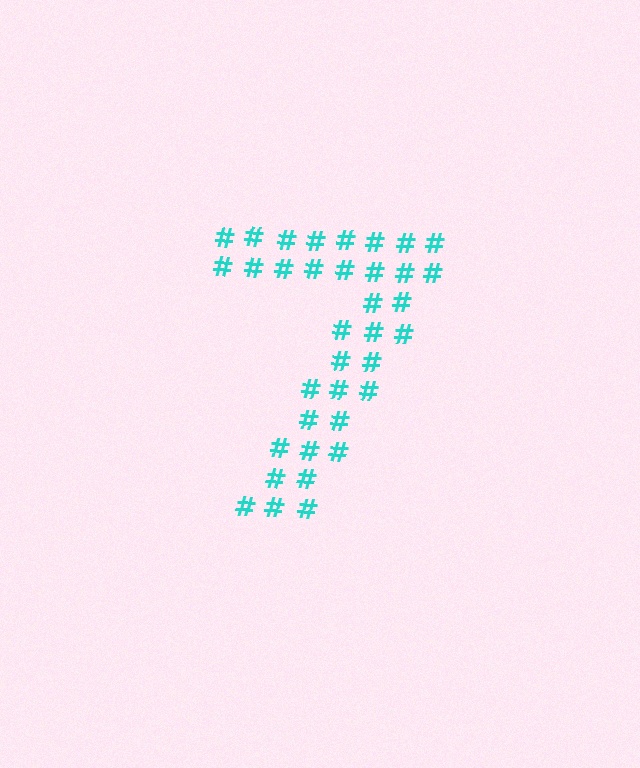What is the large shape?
The large shape is the digit 7.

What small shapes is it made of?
It is made of small hash symbols.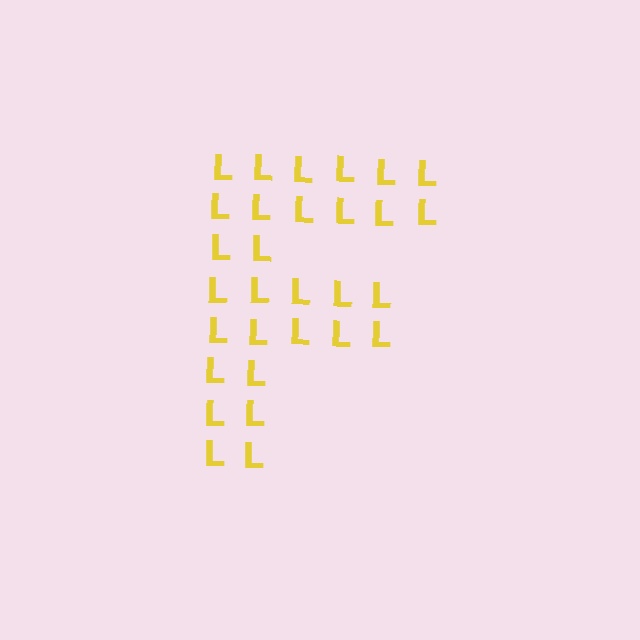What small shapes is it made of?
It is made of small letter L's.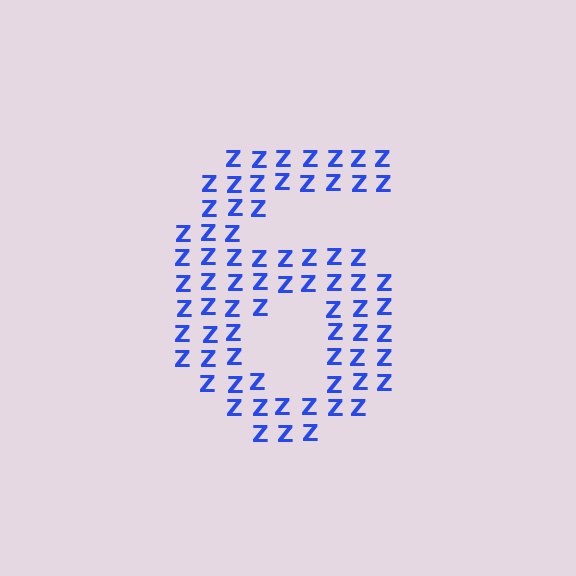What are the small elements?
The small elements are letter Z's.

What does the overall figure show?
The overall figure shows the digit 6.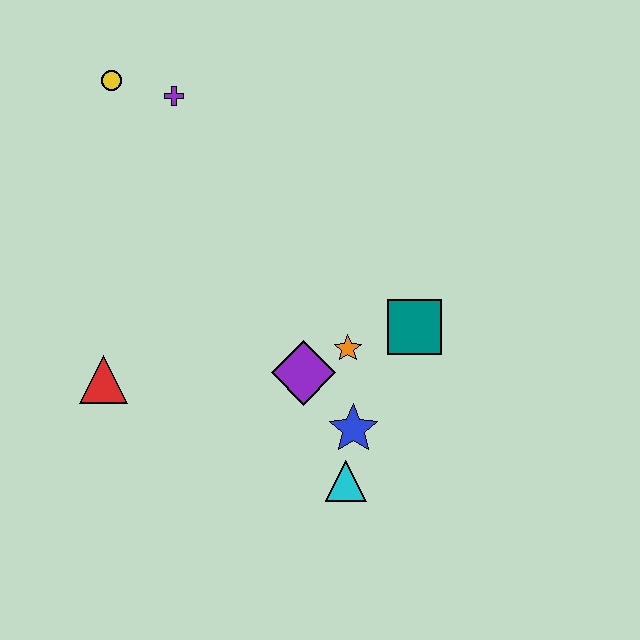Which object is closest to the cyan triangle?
The blue star is closest to the cyan triangle.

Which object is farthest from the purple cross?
The cyan triangle is farthest from the purple cross.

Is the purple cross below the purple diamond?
No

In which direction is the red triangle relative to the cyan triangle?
The red triangle is to the left of the cyan triangle.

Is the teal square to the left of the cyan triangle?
No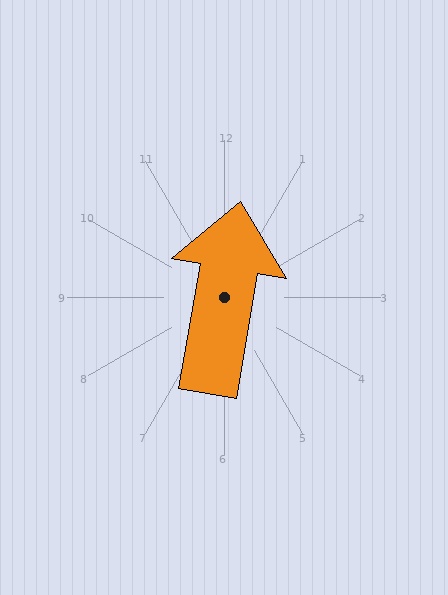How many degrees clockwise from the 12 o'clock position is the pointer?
Approximately 10 degrees.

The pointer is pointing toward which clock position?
Roughly 12 o'clock.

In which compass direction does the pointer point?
North.